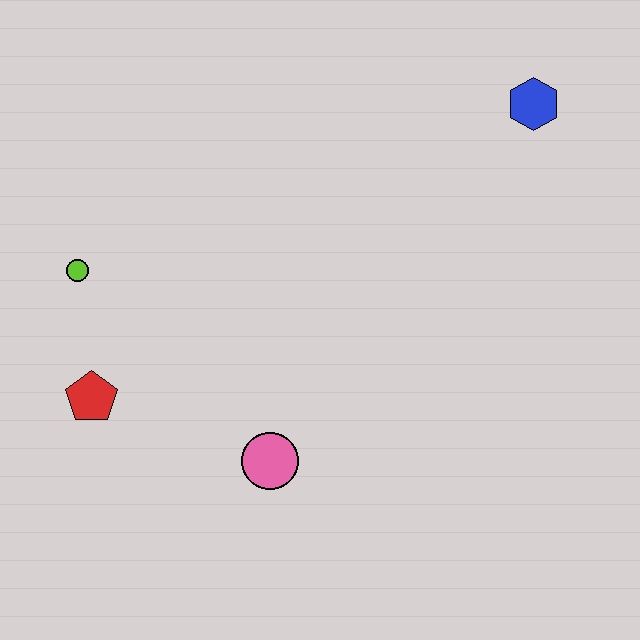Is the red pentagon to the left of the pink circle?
Yes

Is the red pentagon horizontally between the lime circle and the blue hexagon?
Yes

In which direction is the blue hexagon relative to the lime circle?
The blue hexagon is to the right of the lime circle.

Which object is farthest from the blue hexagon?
The red pentagon is farthest from the blue hexagon.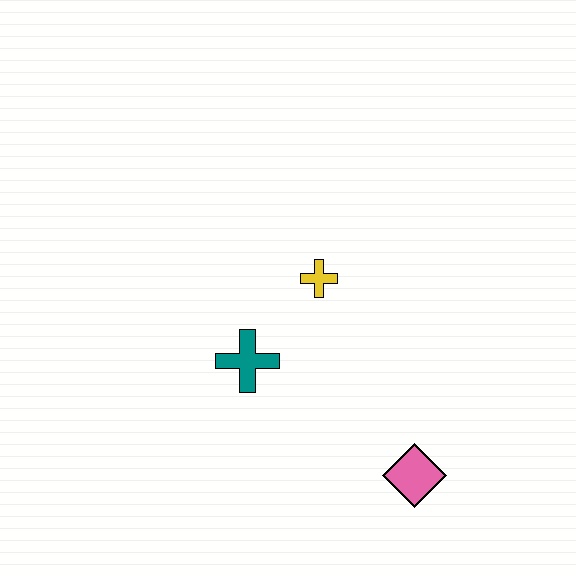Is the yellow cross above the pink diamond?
Yes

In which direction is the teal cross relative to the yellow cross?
The teal cross is below the yellow cross.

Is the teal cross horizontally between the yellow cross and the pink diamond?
No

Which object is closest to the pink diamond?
The teal cross is closest to the pink diamond.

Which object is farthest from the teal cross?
The pink diamond is farthest from the teal cross.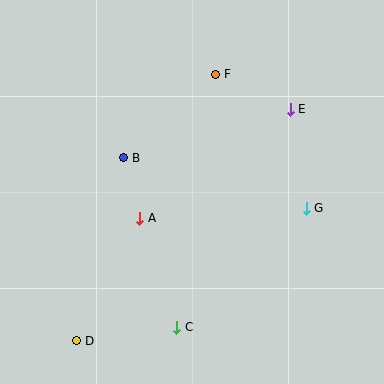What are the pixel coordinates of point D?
Point D is at (77, 341).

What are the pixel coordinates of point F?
Point F is at (216, 74).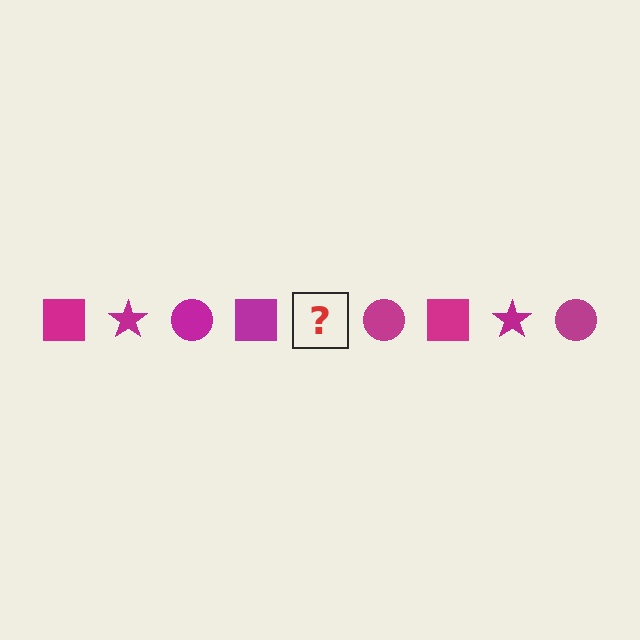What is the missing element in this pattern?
The missing element is a magenta star.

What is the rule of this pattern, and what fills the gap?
The rule is that the pattern cycles through square, star, circle shapes in magenta. The gap should be filled with a magenta star.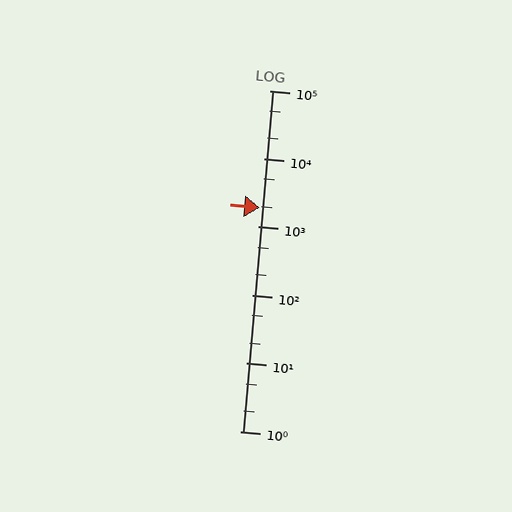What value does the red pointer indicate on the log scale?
The pointer indicates approximately 1900.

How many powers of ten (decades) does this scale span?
The scale spans 5 decades, from 1 to 100000.